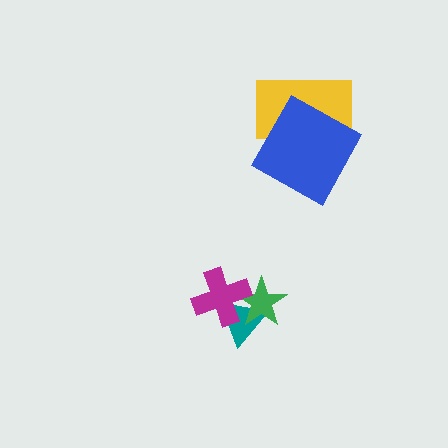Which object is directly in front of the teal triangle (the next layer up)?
The green star is directly in front of the teal triangle.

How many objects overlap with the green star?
2 objects overlap with the green star.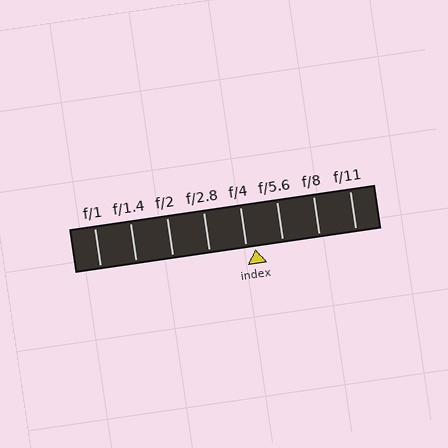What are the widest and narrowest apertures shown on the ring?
The widest aperture shown is f/1 and the narrowest is f/11.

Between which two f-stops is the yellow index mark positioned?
The index mark is between f/4 and f/5.6.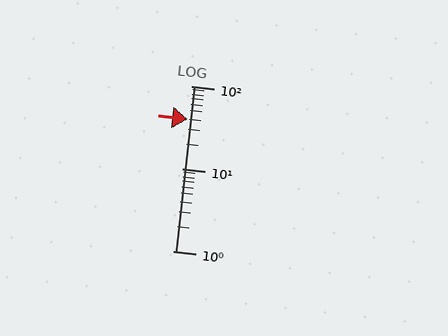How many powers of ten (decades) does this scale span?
The scale spans 2 decades, from 1 to 100.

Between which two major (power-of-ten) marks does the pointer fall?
The pointer is between 10 and 100.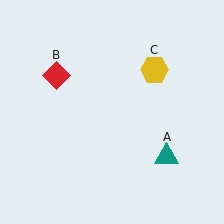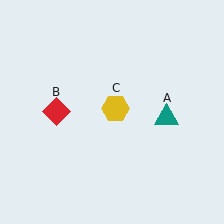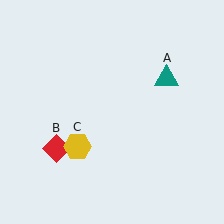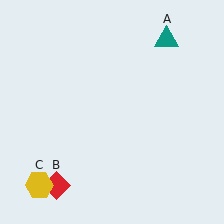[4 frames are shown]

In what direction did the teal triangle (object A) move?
The teal triangle (object A) moved up.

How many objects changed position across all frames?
3 objects changed position: teal triangle (object A), red diamond (object B), yellow hexagon (object C).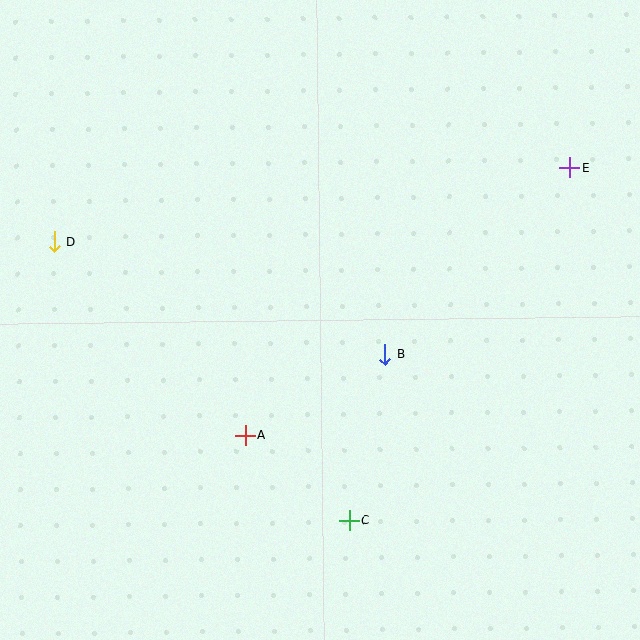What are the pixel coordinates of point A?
Point A is at (246, 435).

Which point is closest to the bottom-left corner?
Point A is closest to the bottom-left corner.